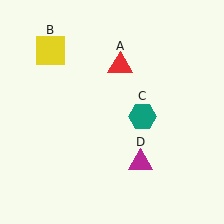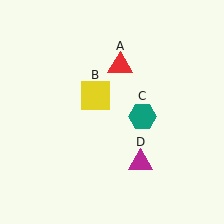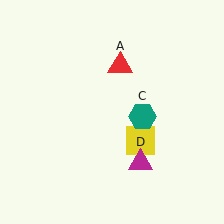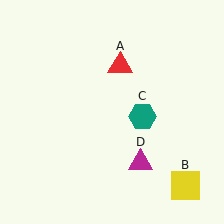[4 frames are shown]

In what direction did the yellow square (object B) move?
The yellow square (object B) moved down and to the right.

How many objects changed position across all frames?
1 object changed position: yellow square (object B).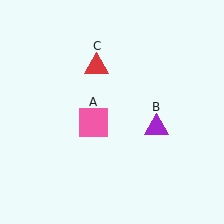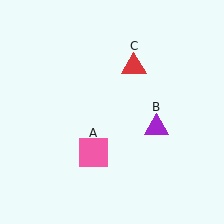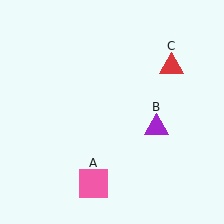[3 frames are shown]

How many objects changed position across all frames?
2 objects changed position: pink square (object A), red triangle (object C).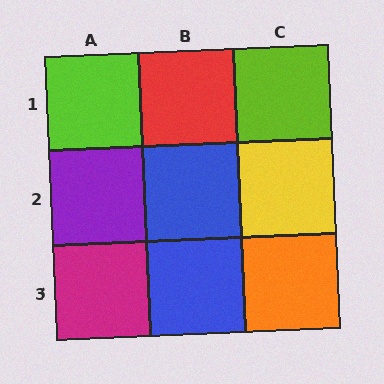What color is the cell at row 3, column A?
Magenta.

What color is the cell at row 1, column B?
Red.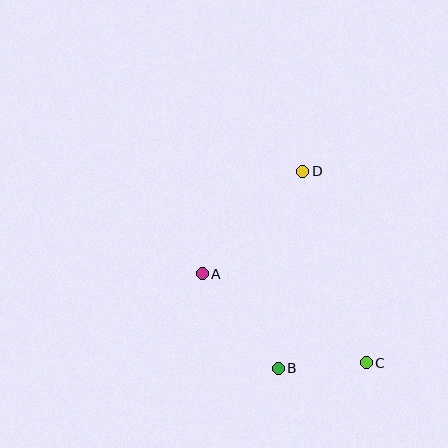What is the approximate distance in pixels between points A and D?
The distance between A and D is approximately 144 pixels.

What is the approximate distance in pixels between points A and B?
The distance between A and B is approximately 121 pixels.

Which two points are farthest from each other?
Points C and D are farthest from each other.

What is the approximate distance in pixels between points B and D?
The distance between B and D is approximately 198 pixels.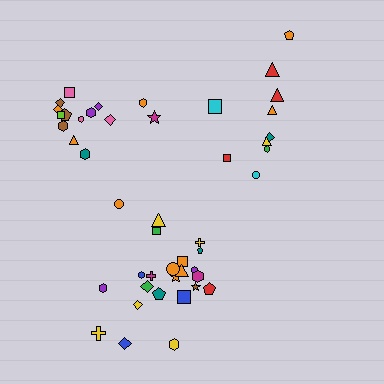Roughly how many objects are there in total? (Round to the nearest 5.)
Roughly 45 objects in total.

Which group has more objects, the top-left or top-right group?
The top-left group.